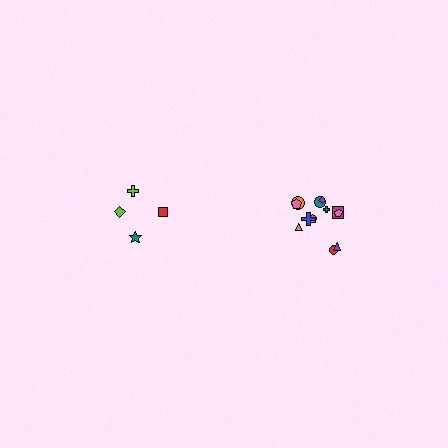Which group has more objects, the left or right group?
The right group.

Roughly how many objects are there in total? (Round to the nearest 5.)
Roughly 15 objects in total.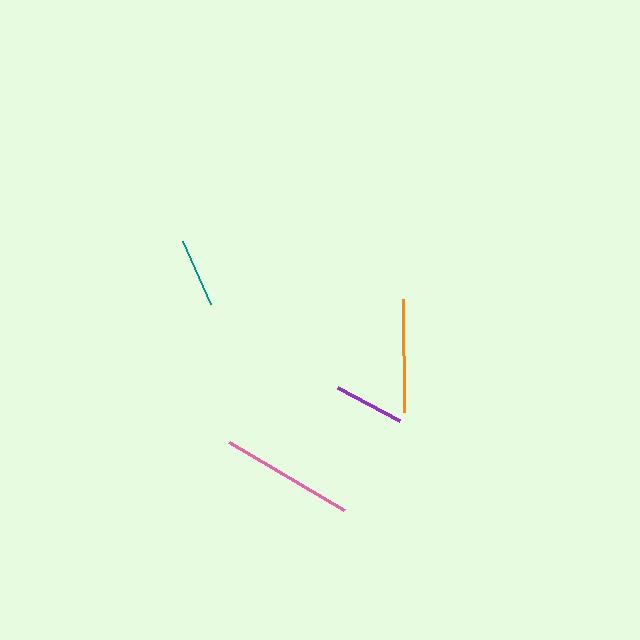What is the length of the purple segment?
The purple segment is approximately 70 pixels long.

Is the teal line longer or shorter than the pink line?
The pink line is longer than the teal line.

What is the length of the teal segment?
The teal segment is approximately 69 pixels long.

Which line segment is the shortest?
The teal line is the shortest at approximately 69 pixels.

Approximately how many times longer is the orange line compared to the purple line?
The orange line is approximately 1.6 times the length of the purple line.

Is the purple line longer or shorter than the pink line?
The pink line is longer than the purple line.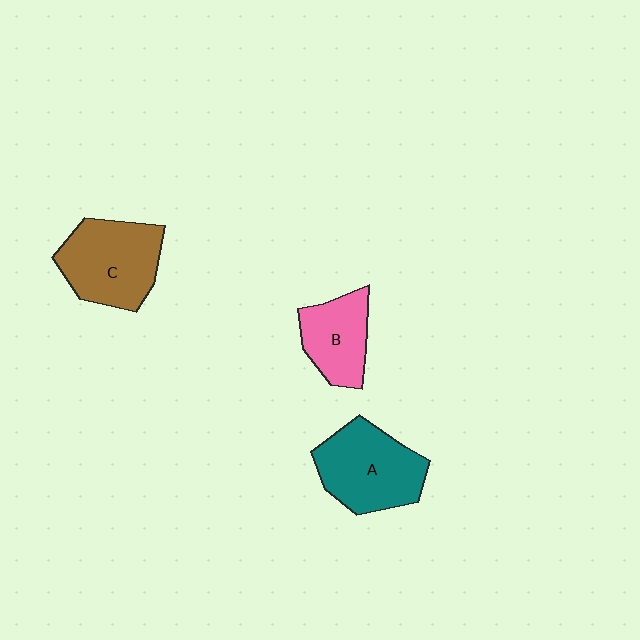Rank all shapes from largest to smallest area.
From largest to smallest: A (teal), C (brown), B (pink).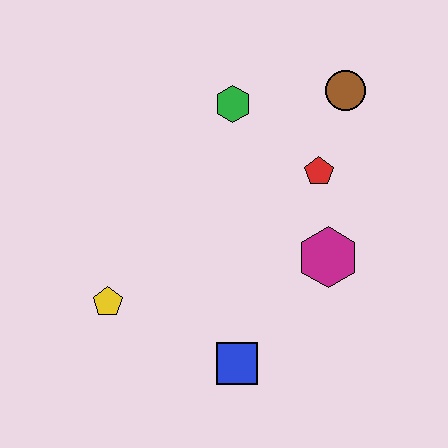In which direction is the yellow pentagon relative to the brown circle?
The yellow pentagon is to the left of the brown circle.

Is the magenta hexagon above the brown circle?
No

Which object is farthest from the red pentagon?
The yellow pentagon is farthest from the red pentagon.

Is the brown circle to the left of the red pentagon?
No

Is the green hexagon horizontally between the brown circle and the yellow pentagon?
Yes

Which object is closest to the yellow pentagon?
The blue square is closest to the yellow pentagon.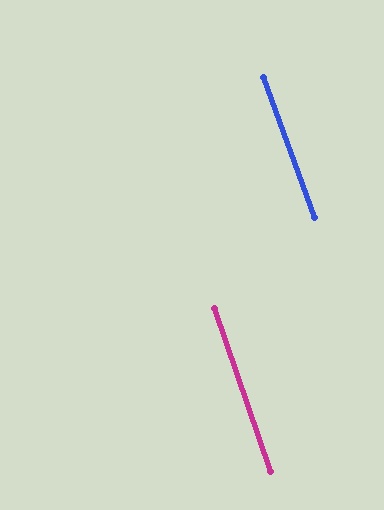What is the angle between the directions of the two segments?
Approximately 1 degree.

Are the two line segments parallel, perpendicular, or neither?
Parallel — their directions differ by only 0.9°.